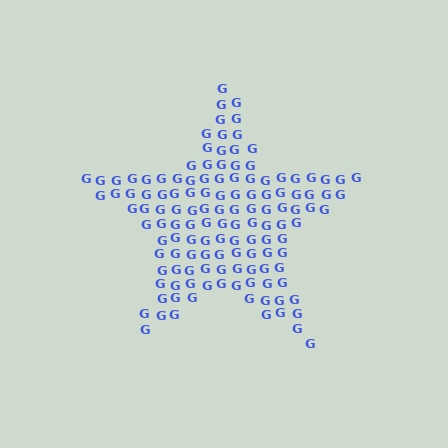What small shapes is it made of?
It is made of small letter G's.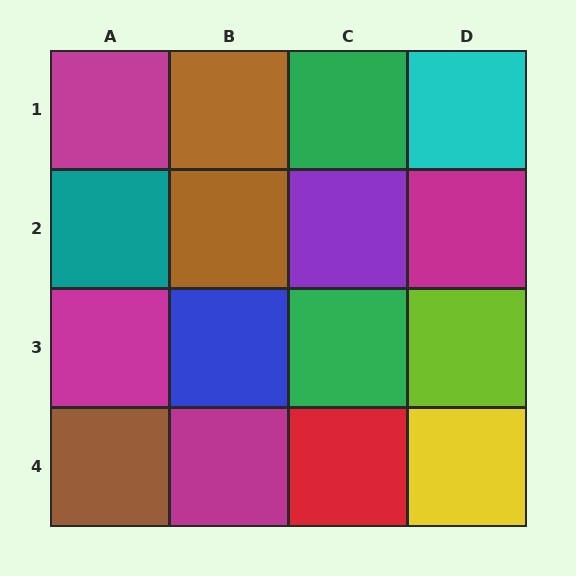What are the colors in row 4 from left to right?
Brown, magenta, red, yellow.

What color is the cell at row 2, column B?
Brown.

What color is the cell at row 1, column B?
Brown.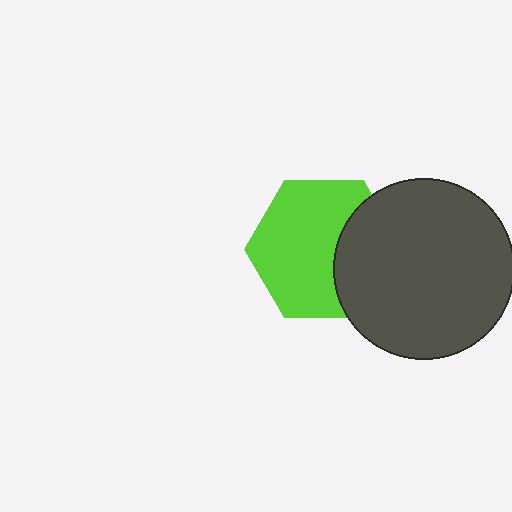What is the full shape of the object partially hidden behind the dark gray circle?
The partially hidden object is a lime hexagon.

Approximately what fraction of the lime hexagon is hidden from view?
Roughly 32% of the lime hexagon is hidden behind the dark gray circle.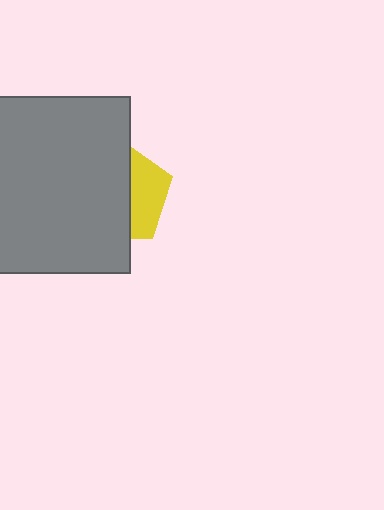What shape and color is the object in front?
The object in front is a gray square.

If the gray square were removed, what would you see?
You would see the complete yellow pentagon.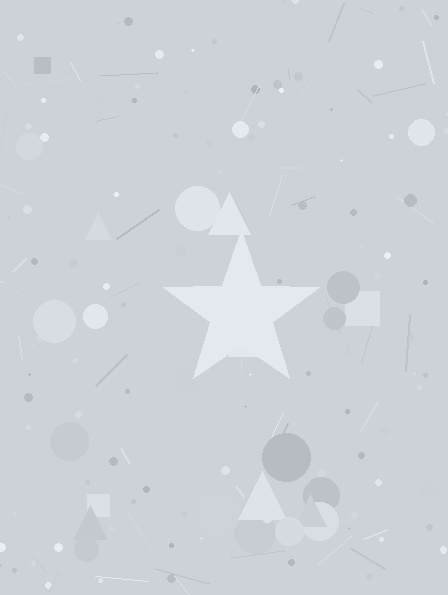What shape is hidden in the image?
A star is hidden in the image.